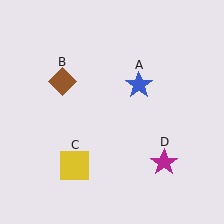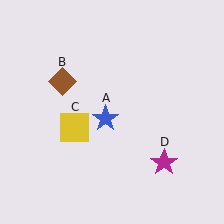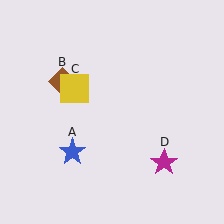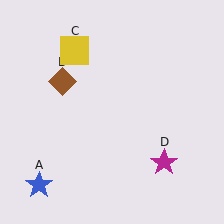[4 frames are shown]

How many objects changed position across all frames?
2 objects changed position: blue star (object A), yellow square (object C).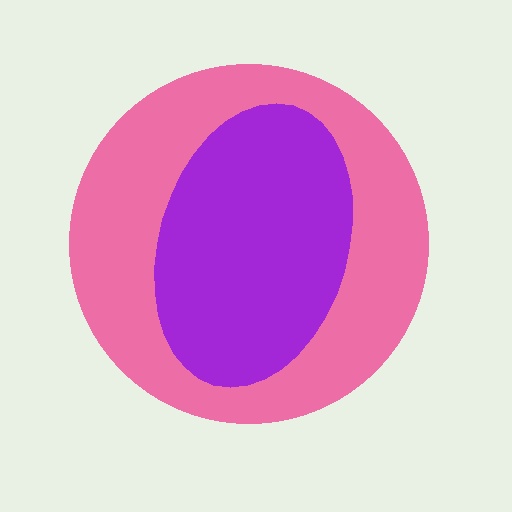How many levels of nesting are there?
2.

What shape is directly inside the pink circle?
The purple ellipse.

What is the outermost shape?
The pink circle.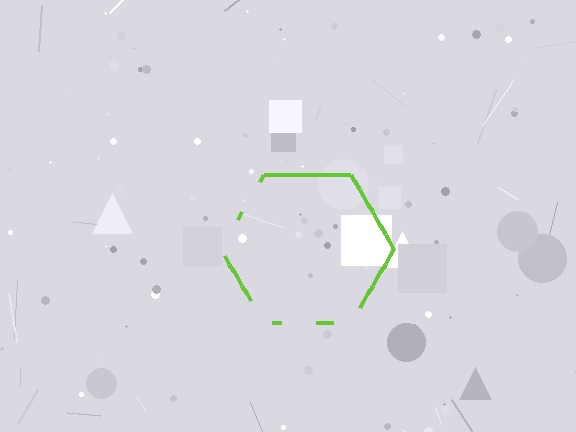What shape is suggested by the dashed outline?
The dashed outline suggests a hexagon.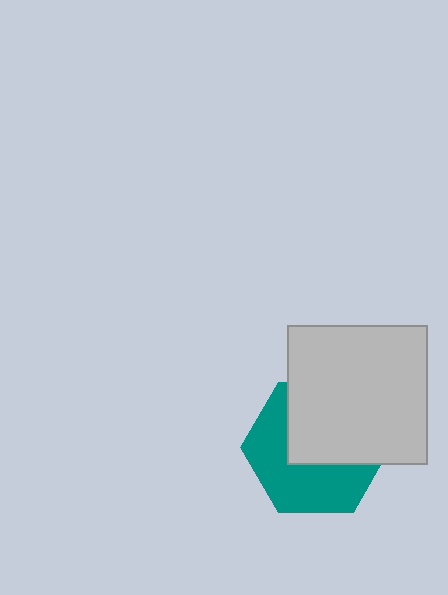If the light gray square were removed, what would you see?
You would see the complete teal hexagon.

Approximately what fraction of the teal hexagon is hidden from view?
Roughly 49% of the teal hexagon is hidden behind the light gray square.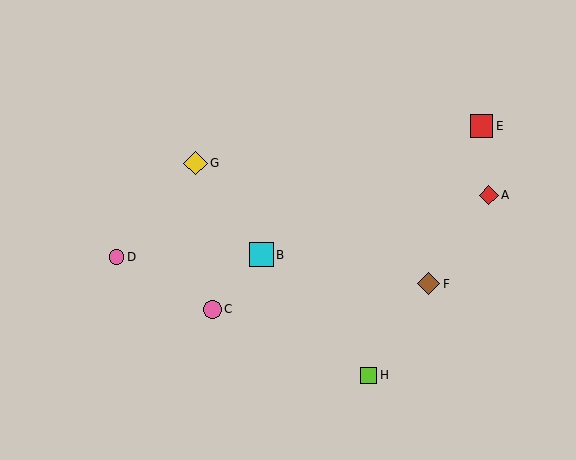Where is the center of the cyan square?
The center of the cyan square is at (261, 255).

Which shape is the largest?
The cyan square (labeled B) is the largest.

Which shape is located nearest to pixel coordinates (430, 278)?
The brown diamond (labeled F) at (429, 284) is nearest to that location.